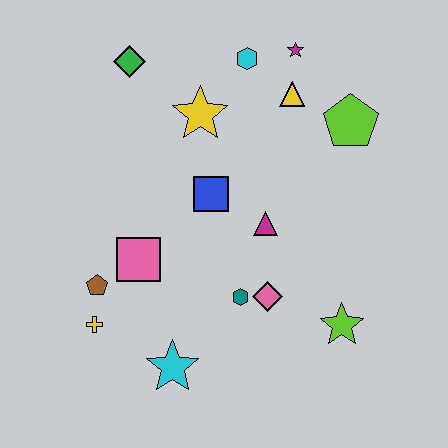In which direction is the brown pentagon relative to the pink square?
The brown pentagon is to the left of the pink square.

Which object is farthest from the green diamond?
The lime star is farthest from the green diamond.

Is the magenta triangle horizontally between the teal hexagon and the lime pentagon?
Yes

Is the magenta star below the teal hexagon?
No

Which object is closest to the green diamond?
The yellow star is closest to the green diamond.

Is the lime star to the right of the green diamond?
Yes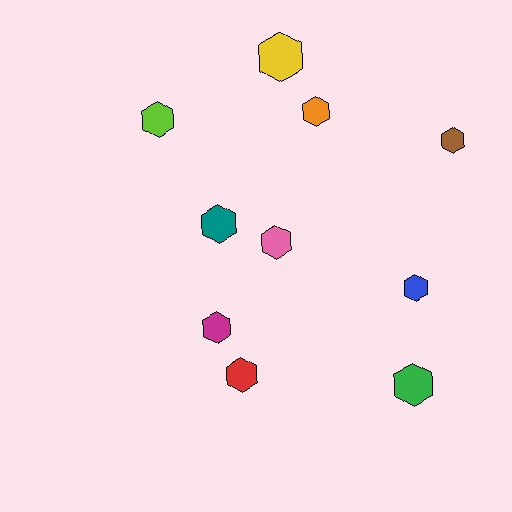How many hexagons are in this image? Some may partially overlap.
There are 10 hexagons.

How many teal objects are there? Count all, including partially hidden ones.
There is 1 teal object.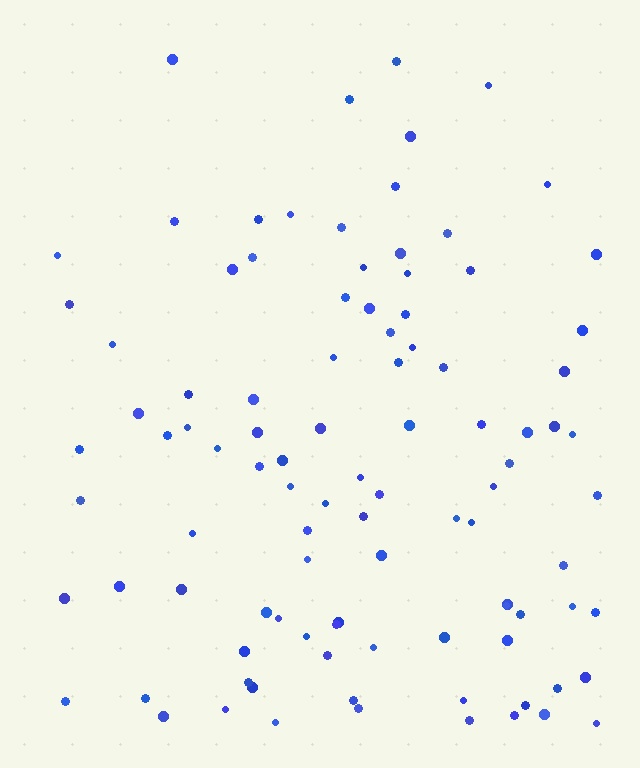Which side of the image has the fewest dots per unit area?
The top.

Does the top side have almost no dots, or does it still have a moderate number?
Still a moderate number, just noticeably fewer than the bottom.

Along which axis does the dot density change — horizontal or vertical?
Vertical.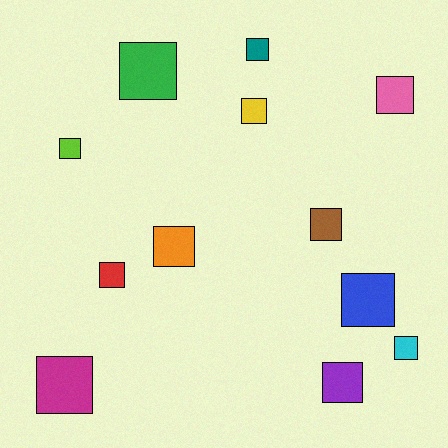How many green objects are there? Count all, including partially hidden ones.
There is 1 green object.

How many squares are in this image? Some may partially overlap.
There are 12 squares.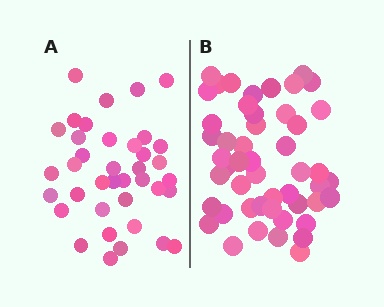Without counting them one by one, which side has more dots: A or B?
Region B (the right region) has more dots.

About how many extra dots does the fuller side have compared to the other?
Region B has roughly 12 or so more dots than region A.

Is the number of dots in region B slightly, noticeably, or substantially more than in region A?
Region B has noticeably more, but not dramatically so. The ratio is roughly 1.3 to 1.